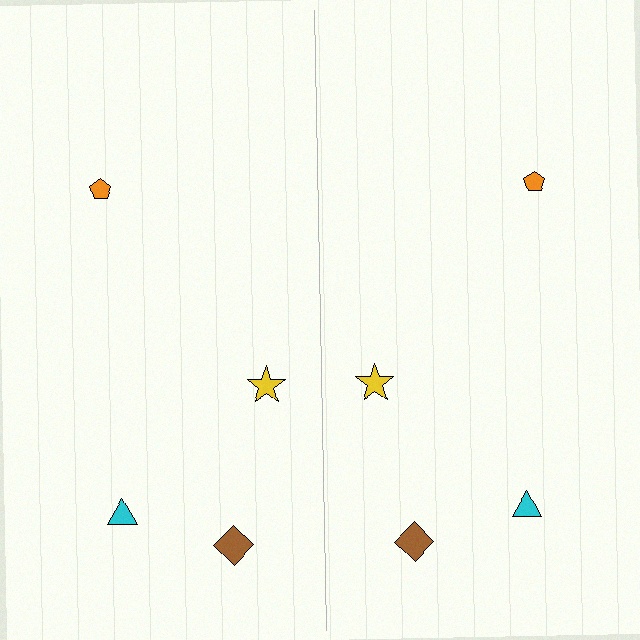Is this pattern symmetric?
Yes, this pattern has bilateral (reflection) symmetry.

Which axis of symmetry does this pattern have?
The pattern has a vertical axis of symmetry running through the center of the image.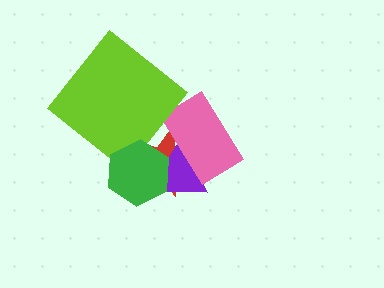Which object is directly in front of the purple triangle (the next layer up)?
The pink rectangle is directly in front of the purple triangle.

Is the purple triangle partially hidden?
Yes, it is partially covered by another shape.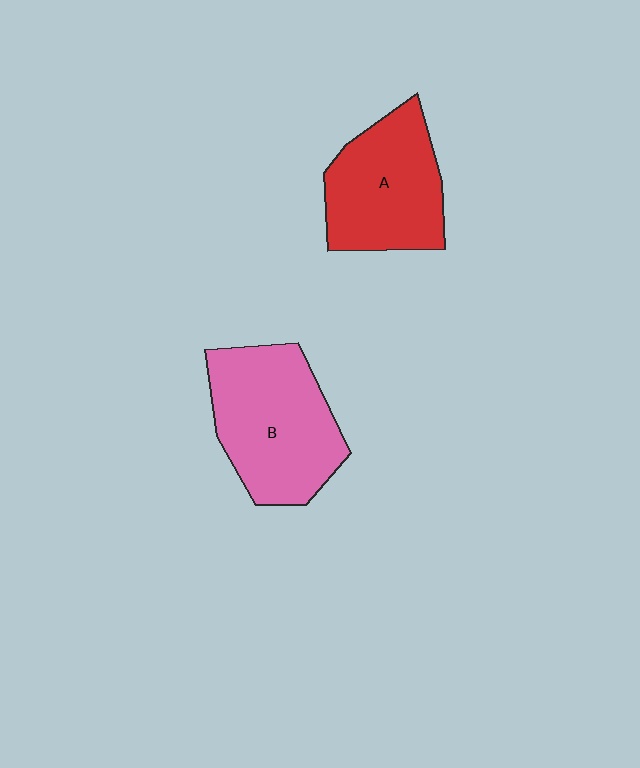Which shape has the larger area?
Shape B (pink).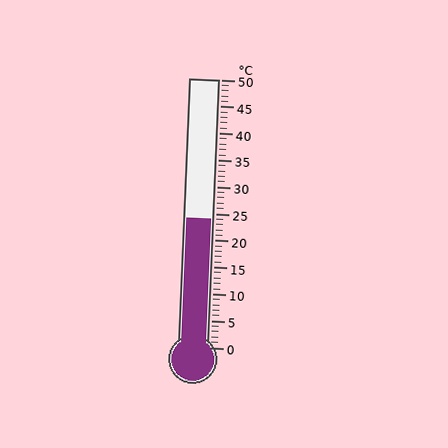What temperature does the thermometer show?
The thermometer shows approximately 24°C.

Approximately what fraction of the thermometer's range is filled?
The thermometer is filled to approximately 50% of its range.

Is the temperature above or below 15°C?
The temperature is above 15°C.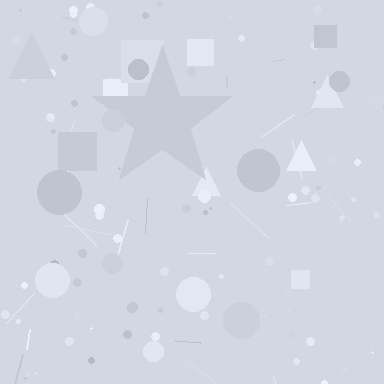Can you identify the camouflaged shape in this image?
The camouflaged shape is a star.